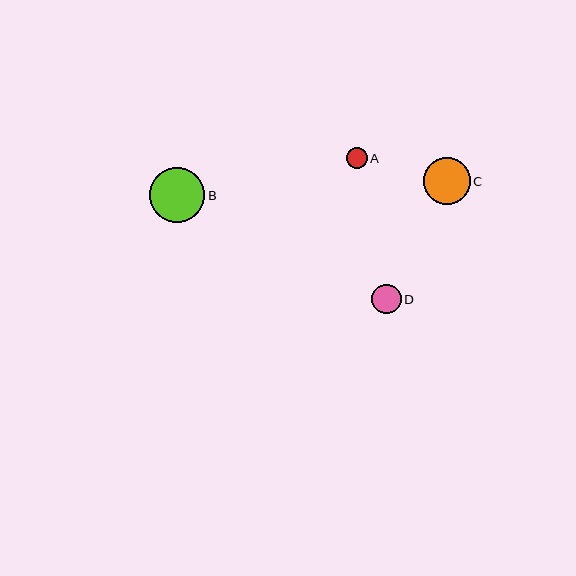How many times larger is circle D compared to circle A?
Circle D is approximately 1.4 times the size of circle A.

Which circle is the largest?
Circle B is the largest with a size of approximately 55 pixels.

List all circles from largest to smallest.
From largest to smallest: B, C, D, A.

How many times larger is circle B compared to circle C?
Circle B is approximately 1.2 times the size of circle C.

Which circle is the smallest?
Circle A is the smallest with a size of approximately 21 pixels.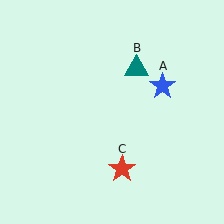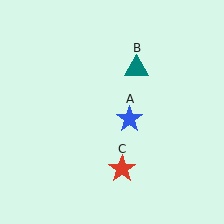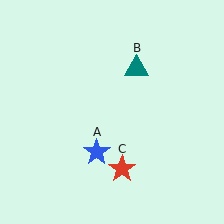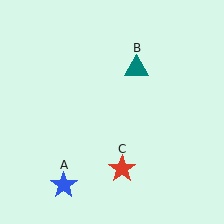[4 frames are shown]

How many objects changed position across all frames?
1 object changed position: blue star (object A).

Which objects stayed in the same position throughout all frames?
Teal triangle (object B) and red star (object C) remained stationary.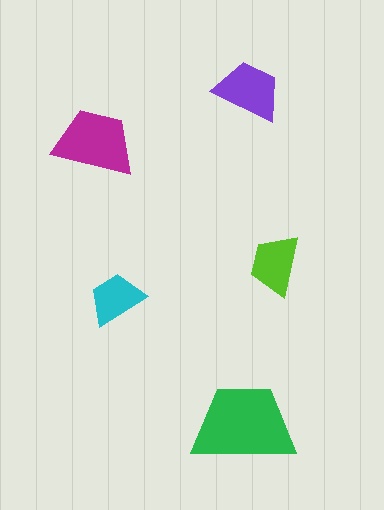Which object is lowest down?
The green trapezoid is bottommost.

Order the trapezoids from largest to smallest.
the green one, the magenta one, the purple one, the lime one, the cyan one.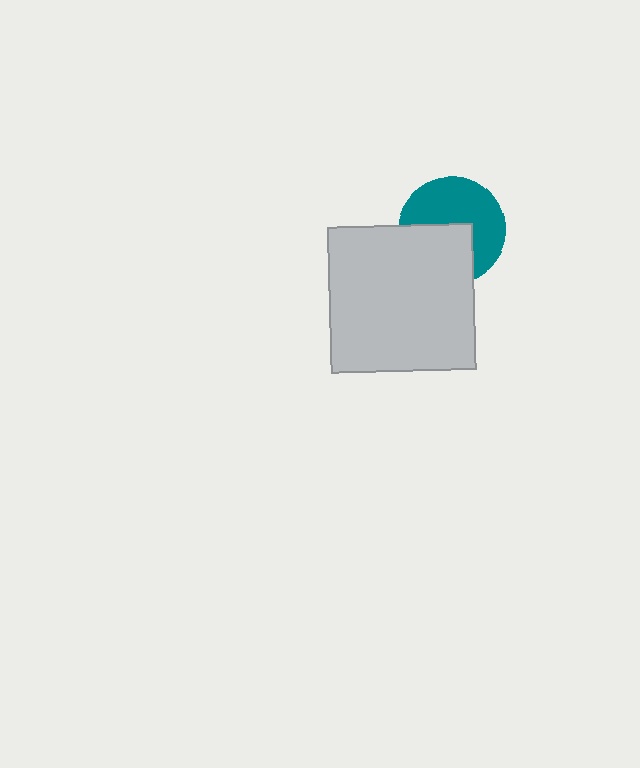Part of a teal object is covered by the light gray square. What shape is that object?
It is a circle.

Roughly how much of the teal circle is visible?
About half of it is visible (roughly 57%).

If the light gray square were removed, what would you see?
You would see the complete teal circle.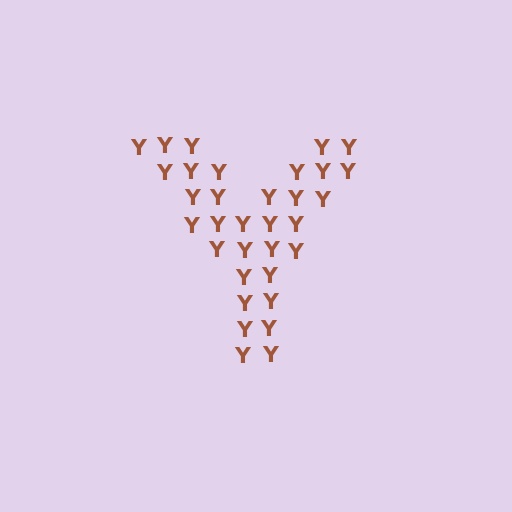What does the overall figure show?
The overall figure shows the letter Y.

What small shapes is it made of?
It is made of small letter Y's.